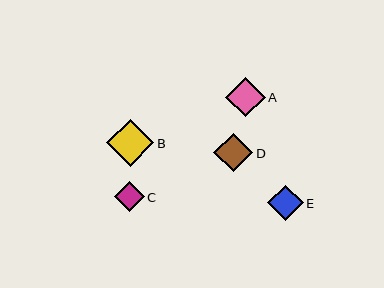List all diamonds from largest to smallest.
From largest to smallest: B, A, D, E, C.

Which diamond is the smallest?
Diamond C is the smallest with a size of approximately 30 pixels.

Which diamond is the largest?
Diamond B is the largest with a size of approximately 47 pixels.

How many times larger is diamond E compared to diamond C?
Diamond E is approximately 1.2 times the size of diamond C.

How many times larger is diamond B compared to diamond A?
Diamond B is approximately 1.2 times the size of diamond A.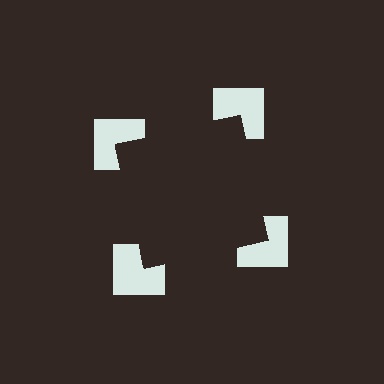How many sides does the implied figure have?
4 sides.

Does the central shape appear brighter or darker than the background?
It typically appears slightly darker than the background, even though no actual brightness change is drawn.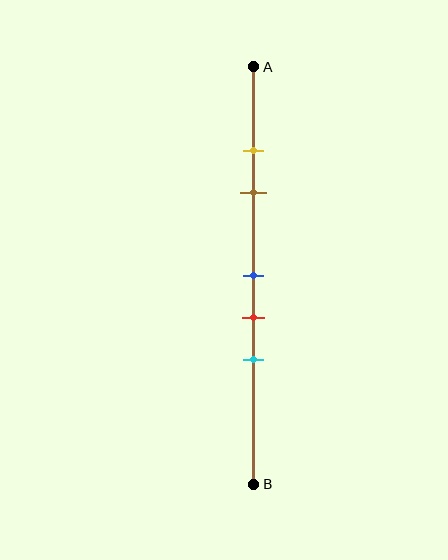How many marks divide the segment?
There are 5 marks dividing the segment.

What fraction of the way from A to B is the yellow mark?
The yellow mark is approximately 20% (0.2) of the way from A to B.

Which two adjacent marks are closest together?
The yellow and brown marks are the closest adjacent pair.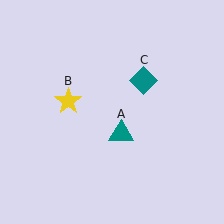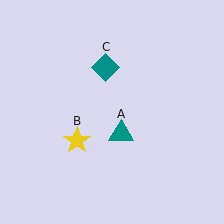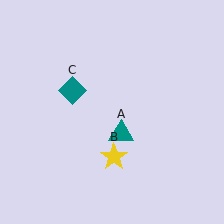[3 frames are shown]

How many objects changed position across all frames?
2 objects changed position: yellow star (object B), teal diamond (object C).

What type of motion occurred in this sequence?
The yellow star (object B), teal diamond (object C) rotated counterclockwise around the center of the scene.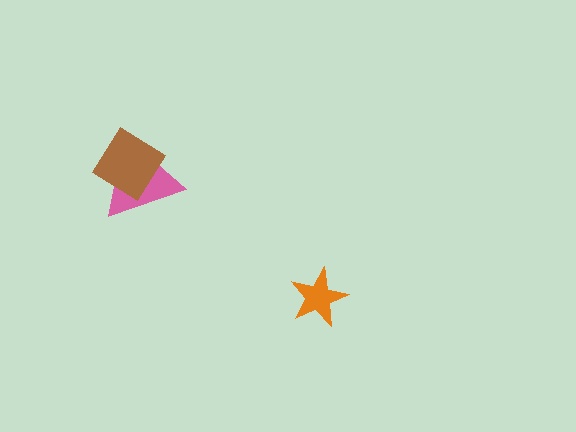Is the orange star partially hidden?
No, no other shape covers it.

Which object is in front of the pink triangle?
The brown diamond is in front of the pink triangle.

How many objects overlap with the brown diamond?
1 object overlaps with the brown diamond.